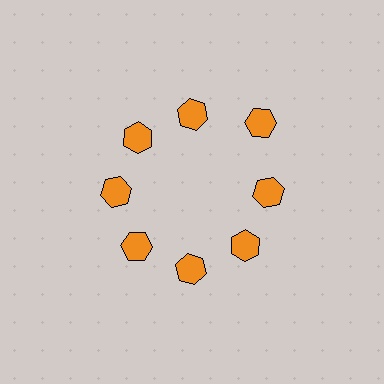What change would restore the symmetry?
The symmetry would be restored by moving it inward, back onto the ring so that all 8 hexagons sit at equal angles and equal distance from the center.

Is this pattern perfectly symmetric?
No. The 8 orange hexagons are arranged in a ring, but one element near the 2 o'clock position is pushed outward from the center, breaking the 8-fold rotational symmetry.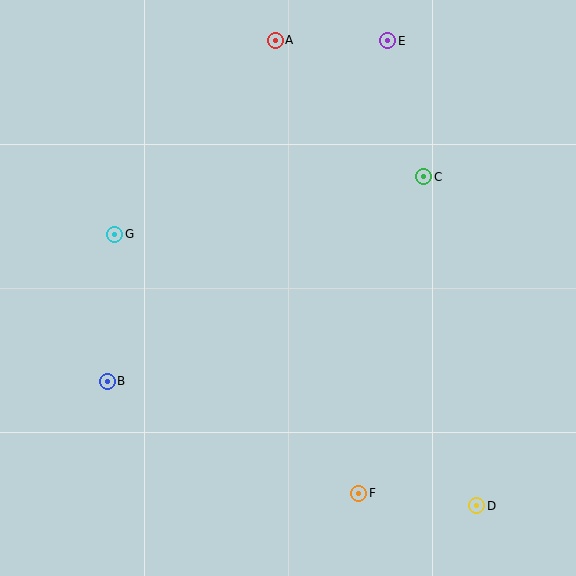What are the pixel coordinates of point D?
Point D is at (477, 506).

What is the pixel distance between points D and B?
The distance between D and B is 390 pixels.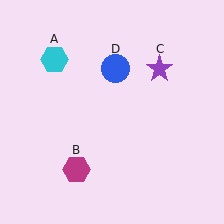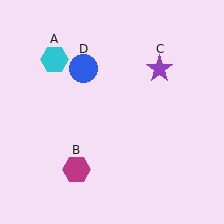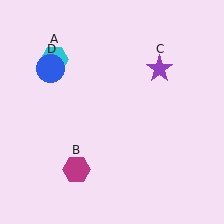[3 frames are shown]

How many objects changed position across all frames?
1 object changed position: blue circle (object D).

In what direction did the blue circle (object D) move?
The blue circle (object D) moved left.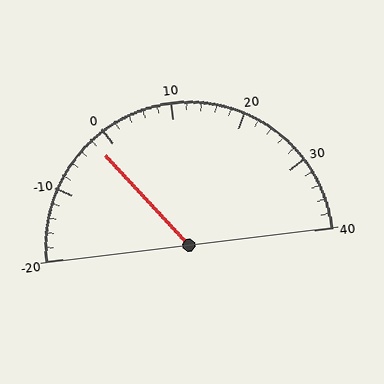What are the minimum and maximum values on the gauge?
The gauge ranges from -20 to 40.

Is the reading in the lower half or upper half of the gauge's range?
The reading is in the lower half of the range (-20 to 40).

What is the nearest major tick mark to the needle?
The nearest major tick mark is 0.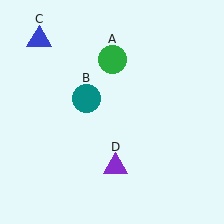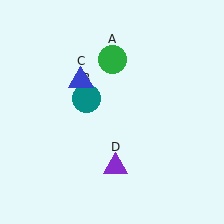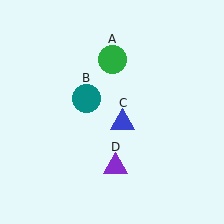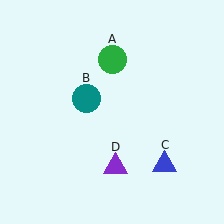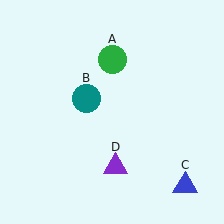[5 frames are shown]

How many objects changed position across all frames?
1 object changed position: blue triangle (object C).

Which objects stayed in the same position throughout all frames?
Green circle (object A) and teal circle (object B) and purple triangle (object D) remained stationary.